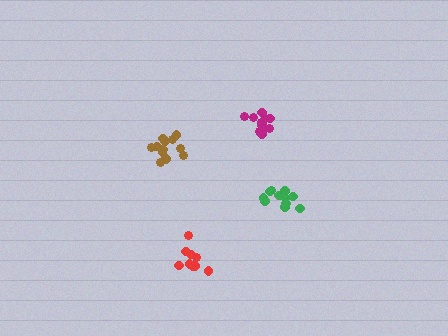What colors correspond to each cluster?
The clusters are colored: magenta, red, green, brown.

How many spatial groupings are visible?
There are 4 spatial groupings.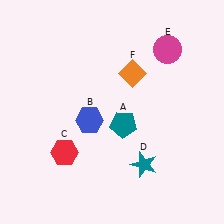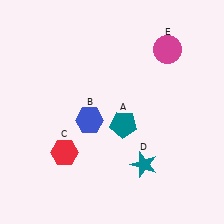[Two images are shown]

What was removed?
The orange diamond (F) was removed in Image 2.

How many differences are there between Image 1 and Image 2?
There is 1 difference between the two images.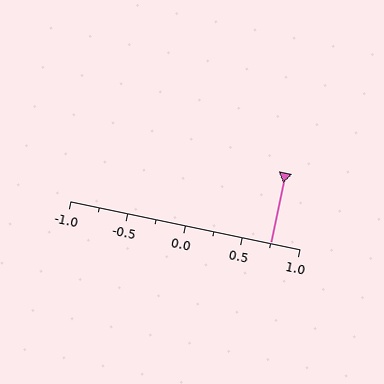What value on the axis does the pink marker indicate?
The marker indicates approximately 0.75.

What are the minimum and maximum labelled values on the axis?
The axis runs from -1.0 to 1.0.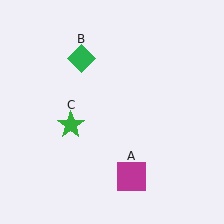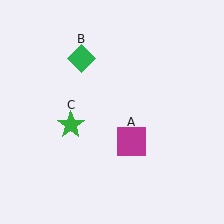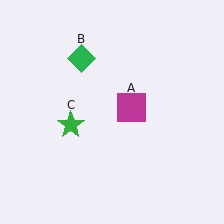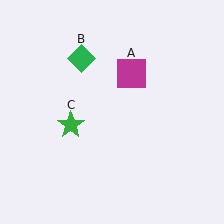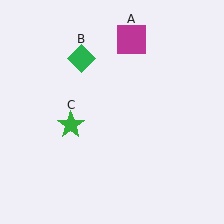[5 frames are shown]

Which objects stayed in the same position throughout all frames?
Green diamond (object B) and green star (object C) remained stationary.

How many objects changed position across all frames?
1 object changed position: magenta square (object A).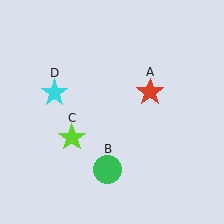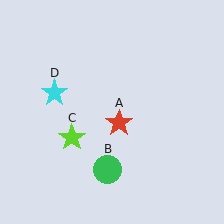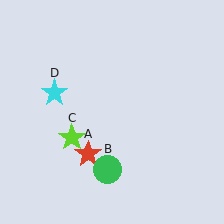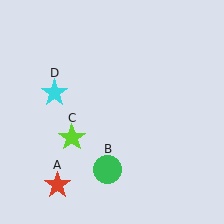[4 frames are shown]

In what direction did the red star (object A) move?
The red star (object A) moved down and to the left.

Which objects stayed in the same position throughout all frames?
Green circle (object B) and lime star (object C) and cyan star (object D) remained stationary.